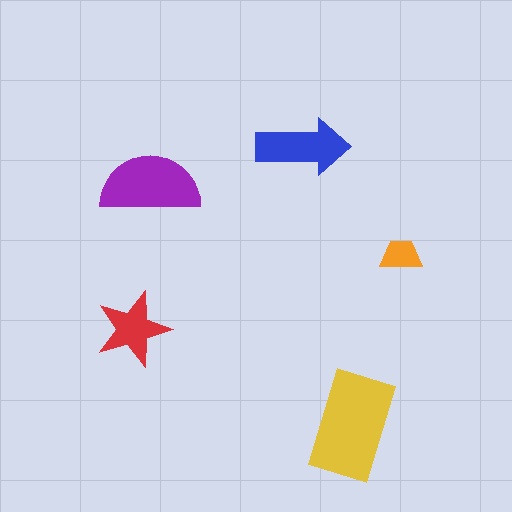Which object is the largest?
The yellow rectangle.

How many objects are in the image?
There are 5 objects in the image.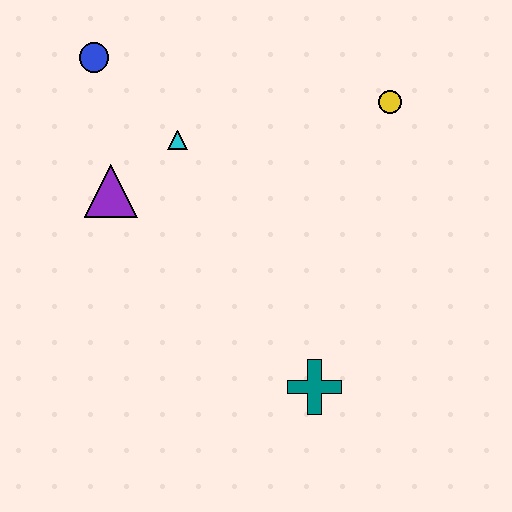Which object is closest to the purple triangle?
The cyan triangle is closest to the purple triangle.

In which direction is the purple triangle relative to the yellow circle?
The purple triangle is to the left of the yellow circle.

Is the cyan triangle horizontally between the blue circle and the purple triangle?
No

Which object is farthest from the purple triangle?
The yellow circle is farthest from the purple triangle.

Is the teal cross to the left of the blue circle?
No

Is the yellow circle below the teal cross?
No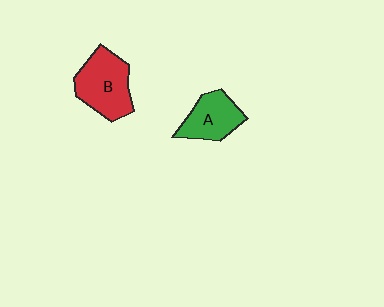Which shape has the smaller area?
Shape A (green).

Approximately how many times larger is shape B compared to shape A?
Approximately 1.3 times.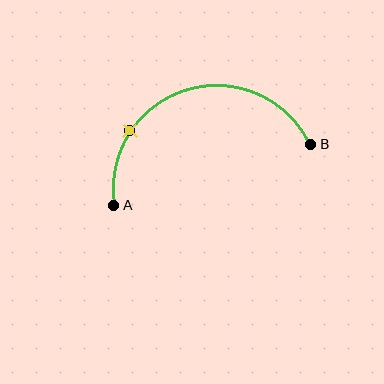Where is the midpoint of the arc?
The arc midpoint is the point on the curve farthest from the straight line joining A and B. It sits above that line.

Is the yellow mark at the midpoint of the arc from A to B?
No. The yellow mark lies on the arc but is closer to endpoint A. The arc midpoint would be at the point on the curve equidistant along the arc from both A and B.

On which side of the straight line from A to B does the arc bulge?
The arc bulges above the straight line connecting A and B.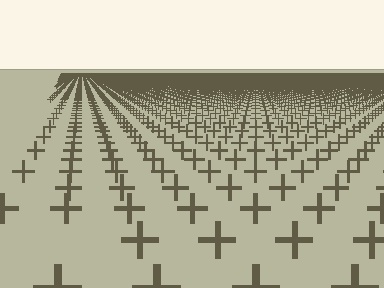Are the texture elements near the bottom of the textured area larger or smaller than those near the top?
Larger. Near the bottom, elements are closer to the viewer and appear at a bigger on-screen size.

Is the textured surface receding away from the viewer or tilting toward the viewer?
The surface is receding away from the viewer. Texture elements get smaller and denser toward the top.